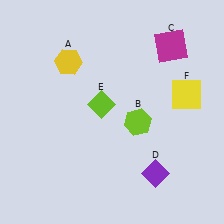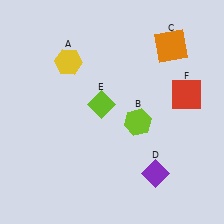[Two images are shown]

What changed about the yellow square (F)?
In Image 1, F is yellow. In Image 2, it changed to red.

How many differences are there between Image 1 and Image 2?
There are 2 differences between the two images.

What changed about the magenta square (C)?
In Image 1, C is magenta. In Image 2, it changed to orange.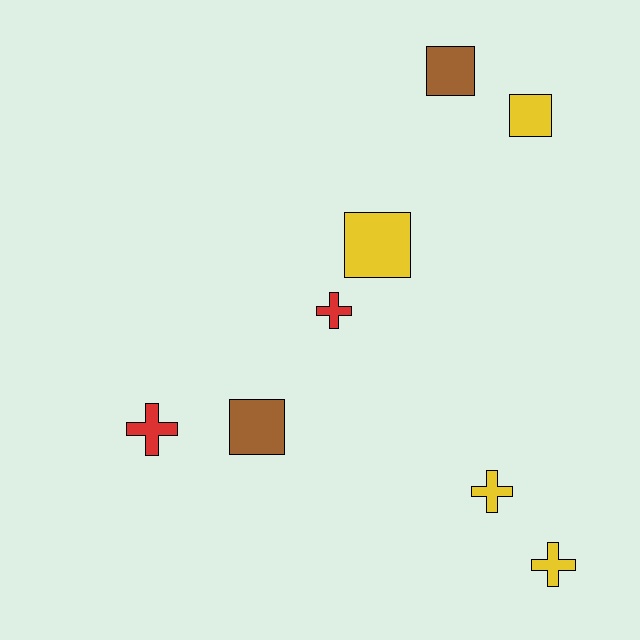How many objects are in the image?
There are 8 objects.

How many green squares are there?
There are no green squares.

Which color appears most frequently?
Yellow, with 4 objects.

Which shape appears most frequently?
Square, with 4 objects.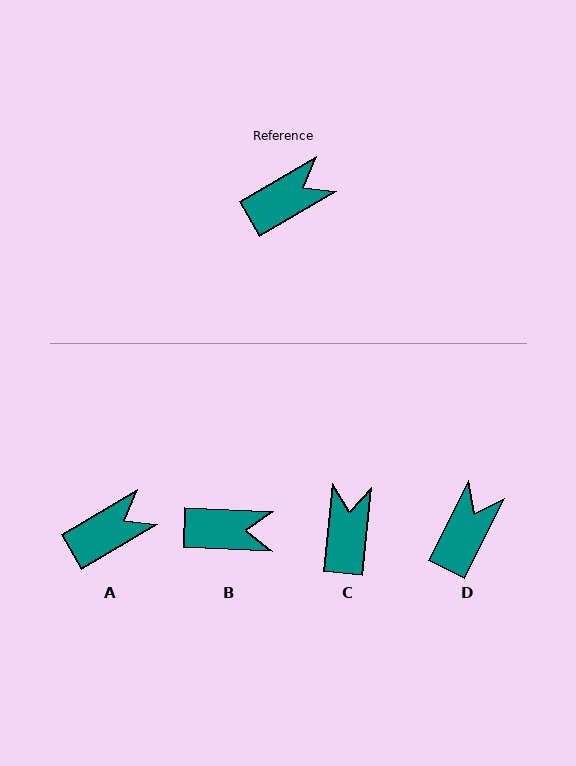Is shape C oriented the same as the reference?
No, it is off by about 54 degrees.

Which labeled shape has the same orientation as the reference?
A.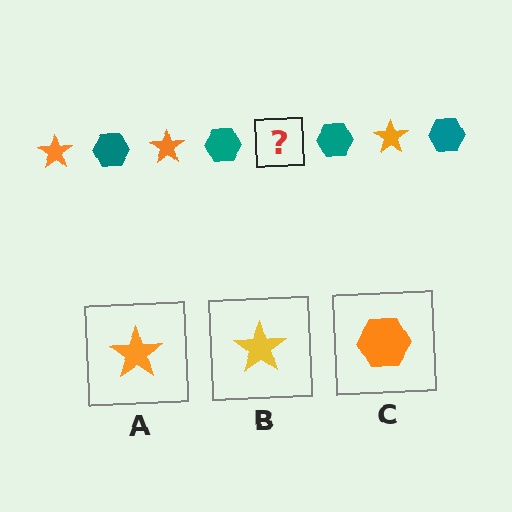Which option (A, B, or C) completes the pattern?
A.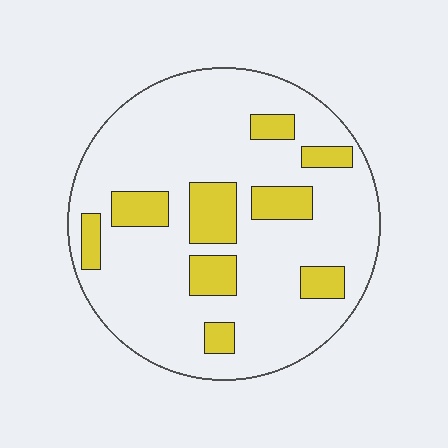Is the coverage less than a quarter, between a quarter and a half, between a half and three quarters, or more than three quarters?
Less than a quarter.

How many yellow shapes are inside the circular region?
9.